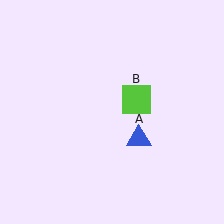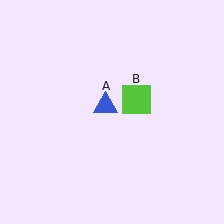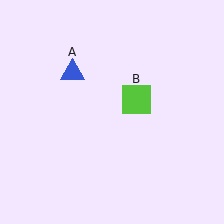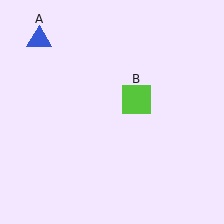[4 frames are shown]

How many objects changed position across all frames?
1 object changed position: blue triangle (object A).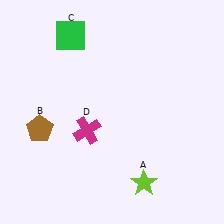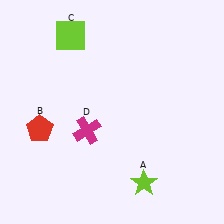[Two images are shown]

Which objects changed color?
B changed from brown to red. C changed from green to lime.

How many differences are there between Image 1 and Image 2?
There are 2 differences between the two images.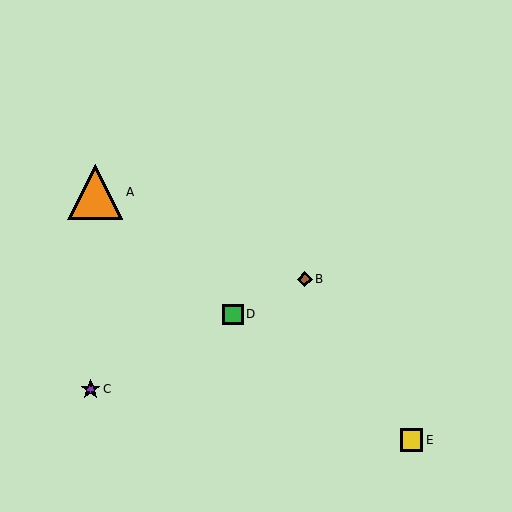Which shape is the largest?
The orange triangle (labeled A) is the largest.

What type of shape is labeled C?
Shape C is a purple star.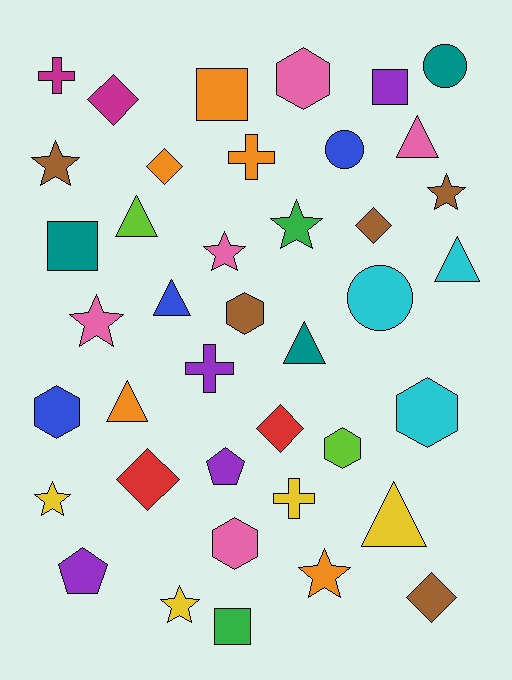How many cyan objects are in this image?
There are 3 cyan objects.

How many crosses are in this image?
There are 4 crosses.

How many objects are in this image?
There are 40 objects.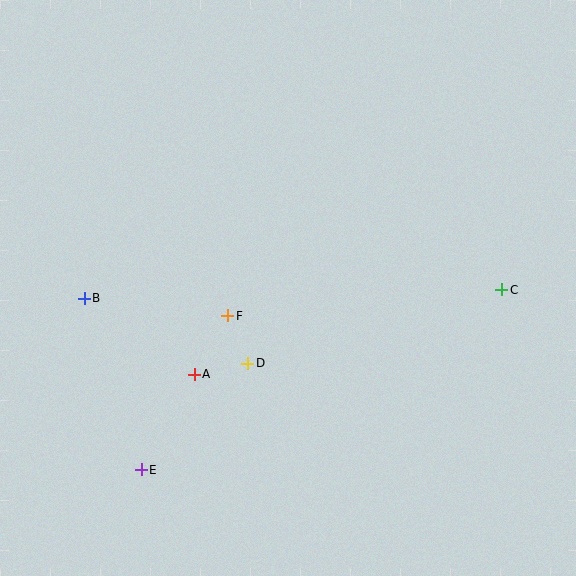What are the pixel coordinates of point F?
Point F is at (228, 316).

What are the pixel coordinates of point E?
Point E is at (141, 470).